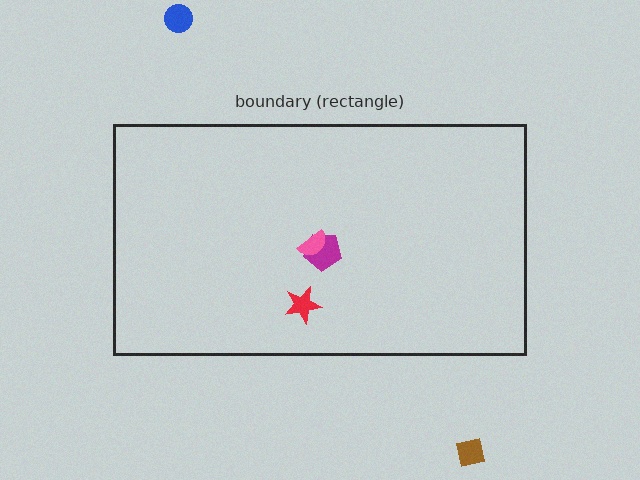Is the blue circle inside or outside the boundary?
Outside.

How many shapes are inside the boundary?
3 inside, 2 outside.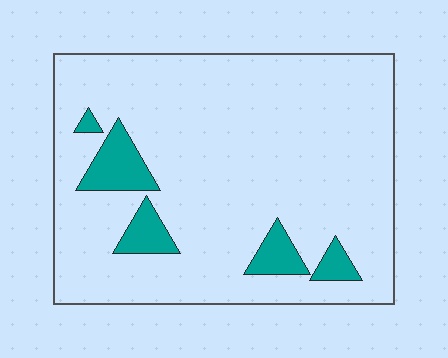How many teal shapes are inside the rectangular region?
5.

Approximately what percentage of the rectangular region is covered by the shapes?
Approximately 10%.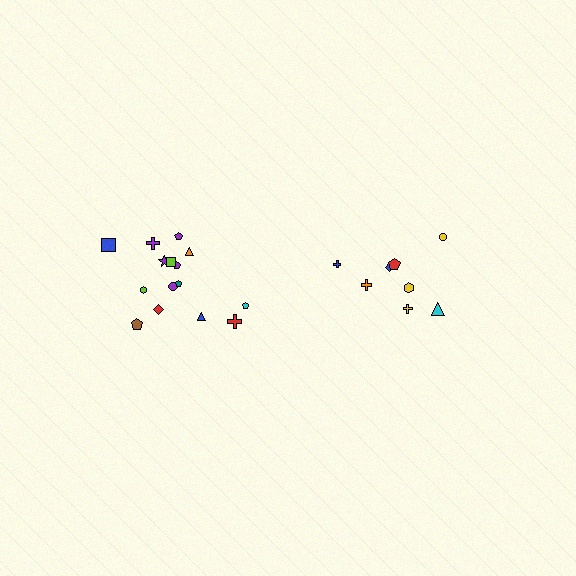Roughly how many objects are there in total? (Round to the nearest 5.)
Roughly 25 objects in total.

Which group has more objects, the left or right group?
The left group.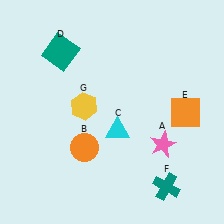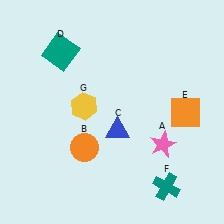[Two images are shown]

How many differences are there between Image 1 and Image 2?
There is 1 difference between the two images.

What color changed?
The triangle (C) changed from cyan in Image 1 to blue in Image 2.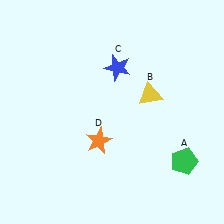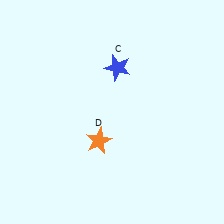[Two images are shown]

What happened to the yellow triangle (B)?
The yellow triangle (B) was removed in Image 2. It was in the top-right area of Image 1.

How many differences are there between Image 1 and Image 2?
There are 2 differences between the two images.